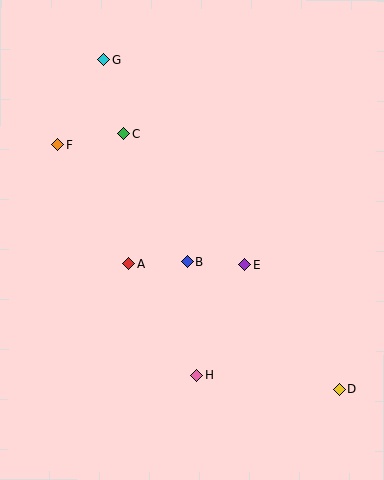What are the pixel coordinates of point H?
Point H is at (197, 375).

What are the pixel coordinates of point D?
Point D is at (340, 389).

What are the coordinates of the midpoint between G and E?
The midpoint between G and E is at (174, 162).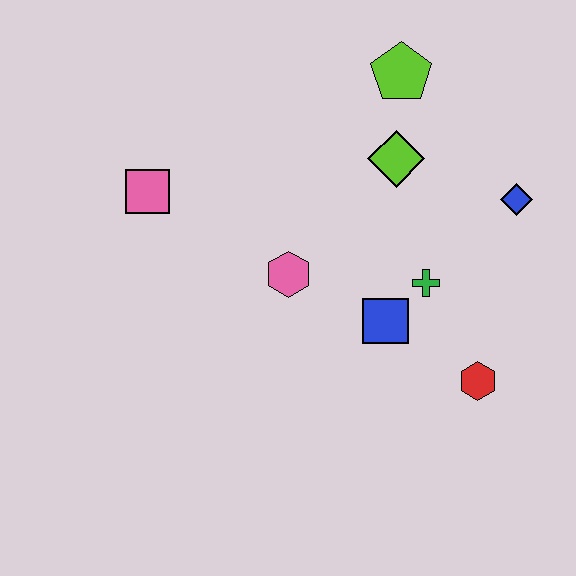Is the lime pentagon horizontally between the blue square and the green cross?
Yes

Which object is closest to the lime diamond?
The lime pentagon is closest to the lime diamond.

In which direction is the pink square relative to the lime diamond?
The pink square is to the left of the lime diamond.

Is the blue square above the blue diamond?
No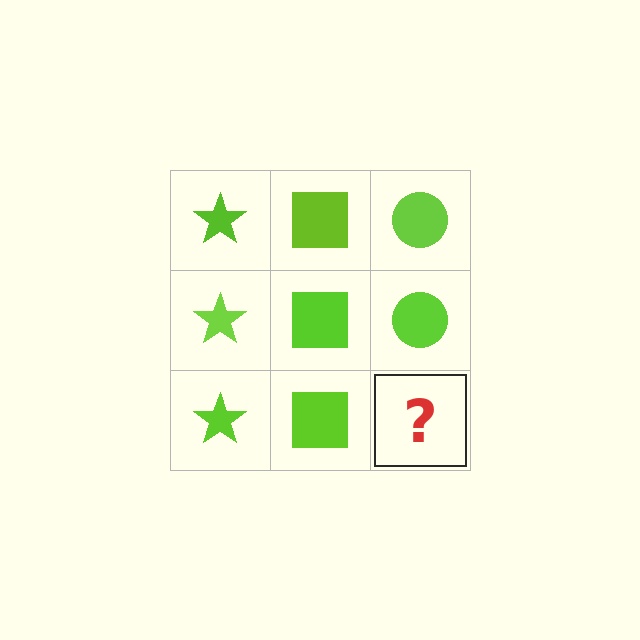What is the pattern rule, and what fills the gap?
The rule is that each column has a consistent shape. The gap should be filled with a lime circle.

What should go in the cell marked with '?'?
The missing cell should contain a lime circle.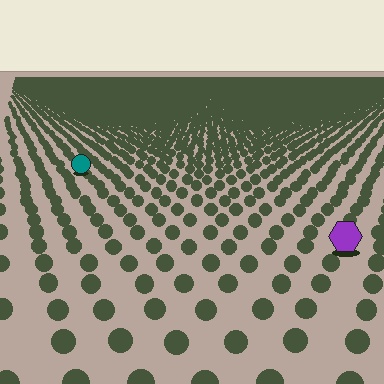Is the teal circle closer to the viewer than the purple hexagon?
No. The purple hexagon is closer — you can tell from the texture gradient: the ground texture is coarser near it.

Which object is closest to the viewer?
The purple hexagon is closest. The texture marks near it are larger and more spread out.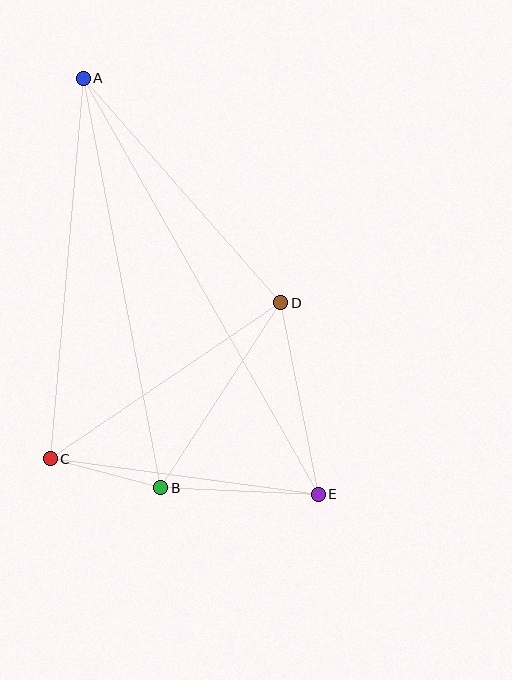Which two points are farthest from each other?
Points A and E are farthest from each other.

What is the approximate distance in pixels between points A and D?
The distance between A and D is approximately 299 pixels.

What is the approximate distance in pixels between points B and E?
The distance between B and E is approximately 158 pixels.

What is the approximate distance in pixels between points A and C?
The distance between A and C is approximately 382 pixels.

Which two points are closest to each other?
Points B and C are closest to each other.